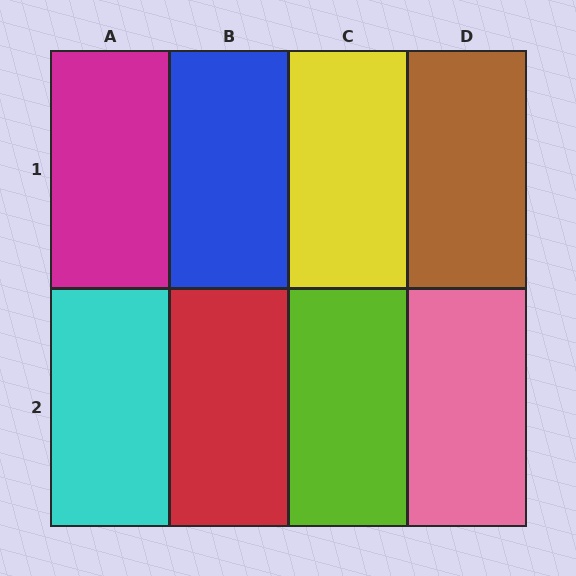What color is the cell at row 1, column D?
Brown.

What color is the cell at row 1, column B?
Blue.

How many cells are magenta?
1 cell is magenta.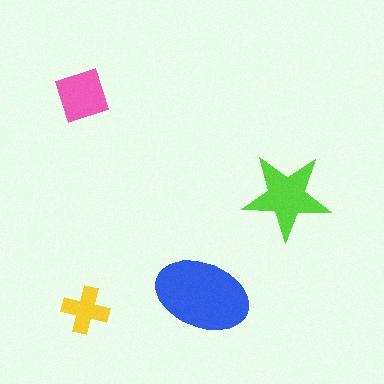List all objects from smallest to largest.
The yellow cross, the pink square, the lime star, the blue ellipse.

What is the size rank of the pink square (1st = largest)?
3rd.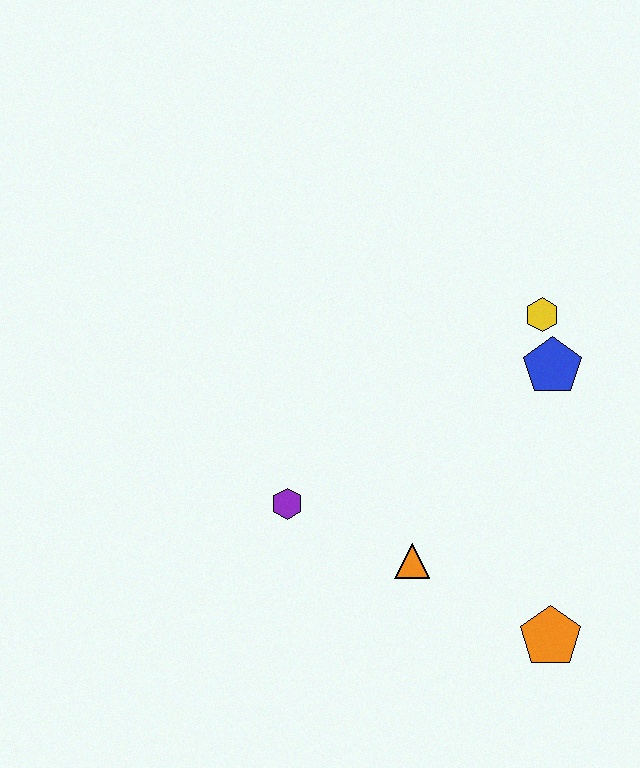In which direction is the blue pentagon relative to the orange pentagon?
The blue pentagon is above the orange pentagon.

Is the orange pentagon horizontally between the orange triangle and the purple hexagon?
No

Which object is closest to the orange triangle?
The purple hexagon is closest to the orange triangle.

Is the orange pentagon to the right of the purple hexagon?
Yes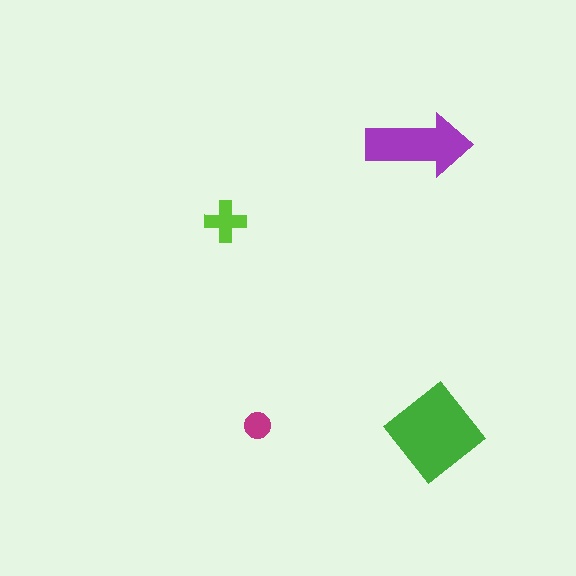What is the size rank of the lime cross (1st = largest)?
3rd.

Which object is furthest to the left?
The lime cross is leftmost.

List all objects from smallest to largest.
The magenta circle, the lime cross, the purple arrow, the green diamond.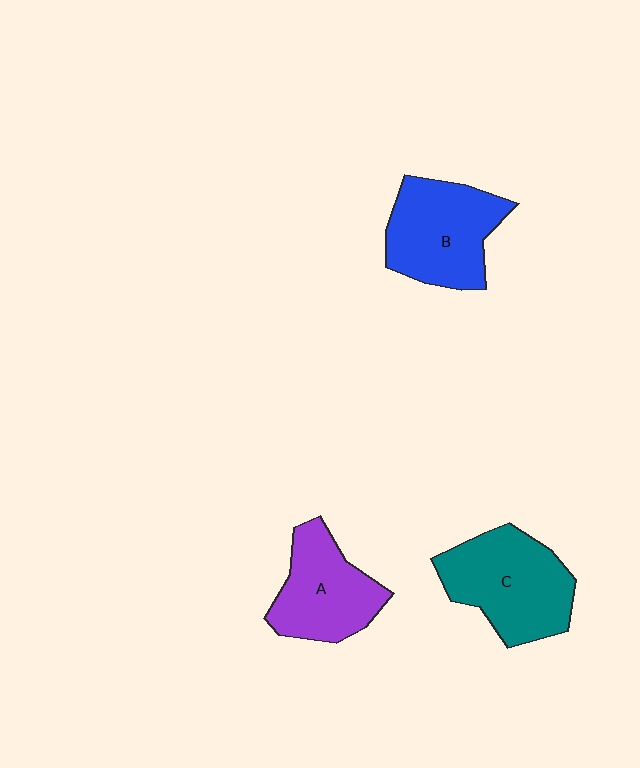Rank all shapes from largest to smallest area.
From largest to smallest: C (teal), B (blue), A (purple).